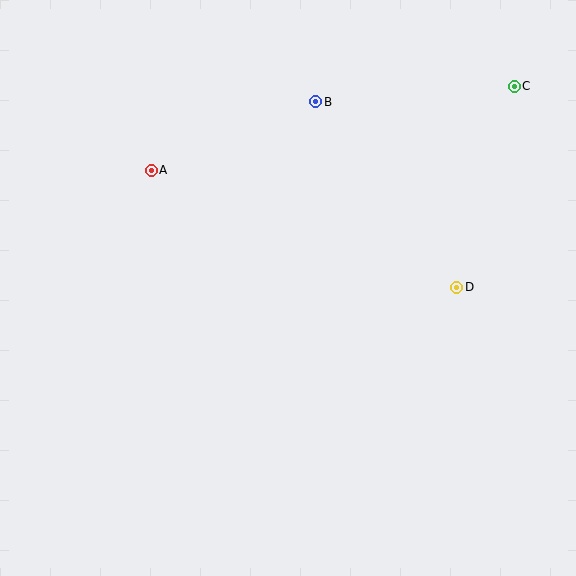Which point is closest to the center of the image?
Point D at (457, 287) is closest to the center.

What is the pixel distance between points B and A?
The distance between B and A is 178 pixels.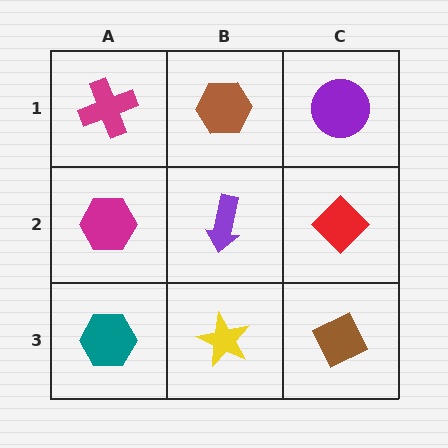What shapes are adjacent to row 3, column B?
A purple arrow (row 2, column B), a teal hexagon (row 3, column A), a brown diamond (row 3, column C).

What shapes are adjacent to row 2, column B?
A brown hexagon (row 1, column B), a yellow star (row 3, column B), a magenta hexagon (row 2, column A), a red diamond (row 2, column C).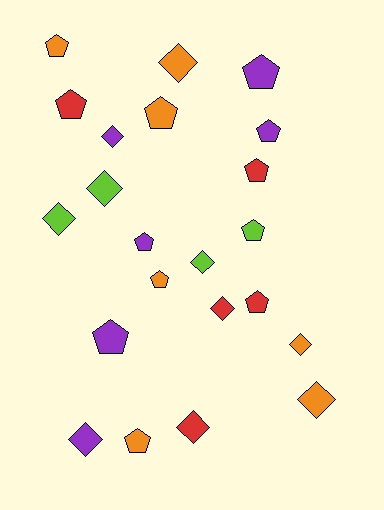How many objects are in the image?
There are 22 objects.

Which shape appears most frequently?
Pentagon, with 12 objects.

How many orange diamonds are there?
There are 3 orange diamonds.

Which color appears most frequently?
Orange, with 7 objects.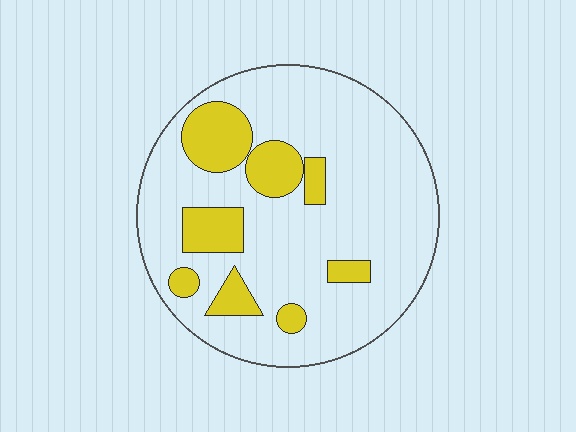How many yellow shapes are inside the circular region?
8.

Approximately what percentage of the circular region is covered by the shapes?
Approximately 20%.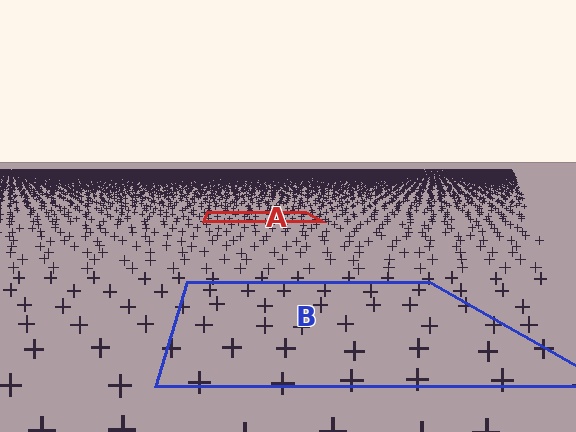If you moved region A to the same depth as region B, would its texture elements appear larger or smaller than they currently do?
They would appear larger. At a closer depth, the same texture elements are projected at a bigger on-screen size.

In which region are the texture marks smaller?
The texture marks are smaller in region A, because it is farther away.